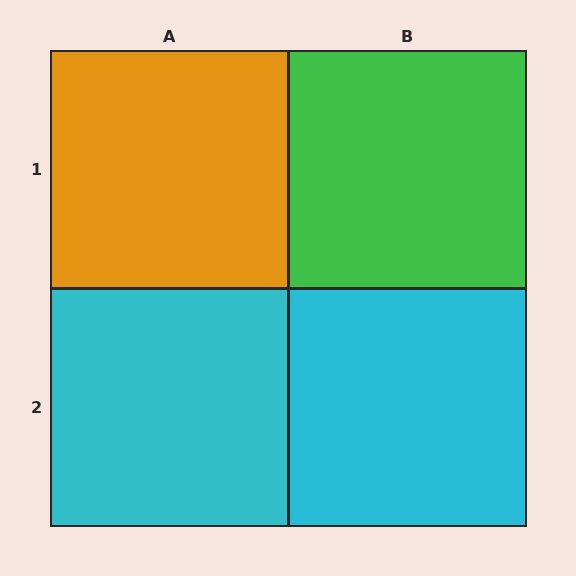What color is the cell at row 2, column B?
Cyan.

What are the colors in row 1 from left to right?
Orange, green.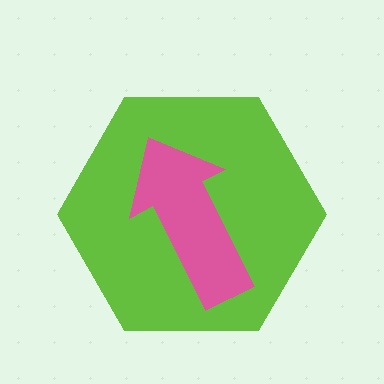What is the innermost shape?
The pink arrow.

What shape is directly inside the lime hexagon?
The pink arrow.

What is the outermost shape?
The lime hexagon.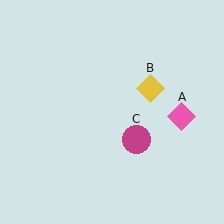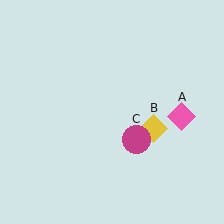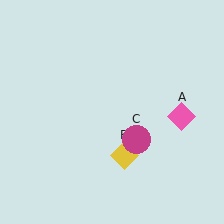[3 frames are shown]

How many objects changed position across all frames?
1 object changed position: yellow diamond (object B).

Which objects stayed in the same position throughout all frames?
Pink diamond (object A) and magenta circle (object C) remained stationary.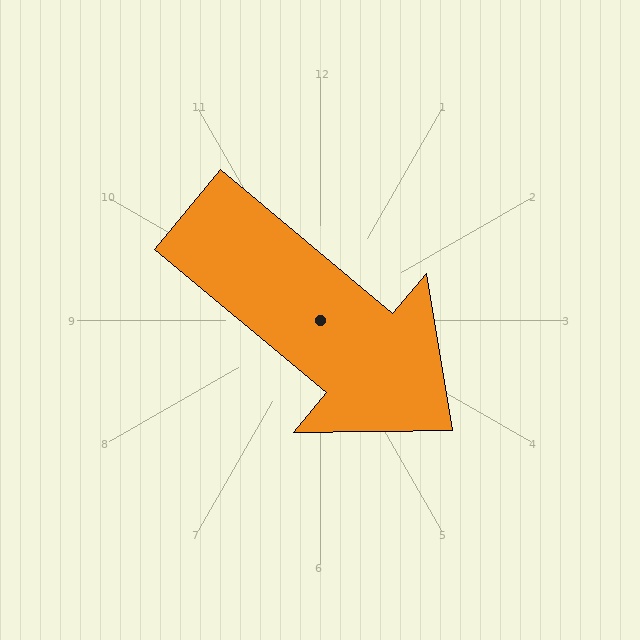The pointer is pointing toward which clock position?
Roughly 4 o'clock.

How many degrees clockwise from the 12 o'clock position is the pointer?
Approximately 130 degrees.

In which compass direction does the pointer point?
Southeast.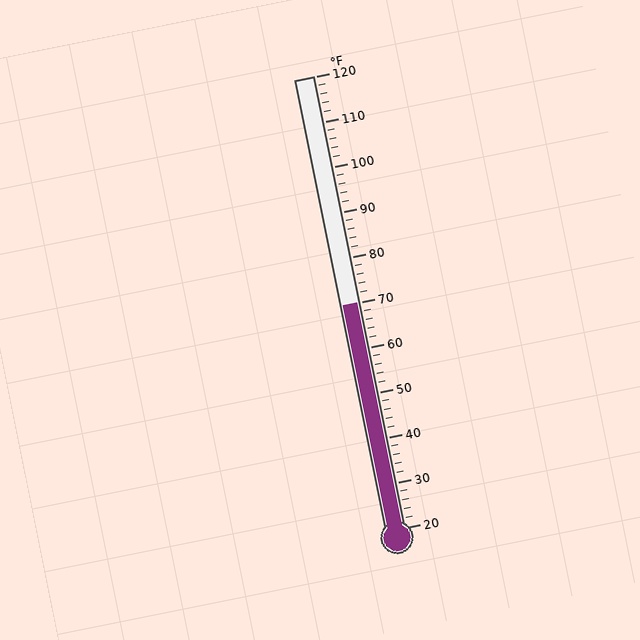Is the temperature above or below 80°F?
The temperature is below 80°F.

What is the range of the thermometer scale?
The thermometer scale ranges from 20°F to 120°F.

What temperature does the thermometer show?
The thermometer shows approximately 70°F.